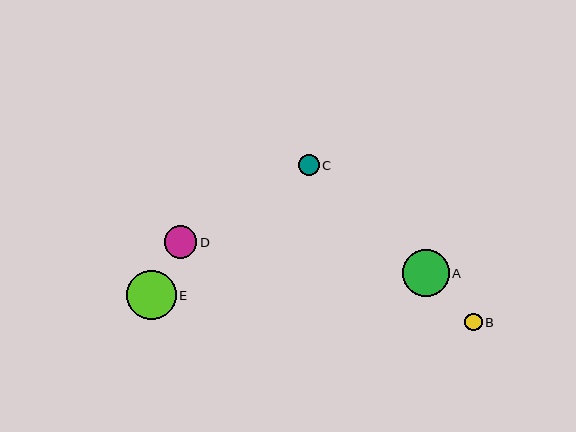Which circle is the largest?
Circle E is the largest with a size of approximately 49 pixels.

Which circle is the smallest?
Circle B is the smallest with a size of approximately 18 pixels.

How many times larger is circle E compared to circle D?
Circle E is approximately 1.5 times the size of circle D.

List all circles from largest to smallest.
From largest to smallest: E, A, D, C, B.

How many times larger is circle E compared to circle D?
Circle E is approximately 1.5 times the size of circle D.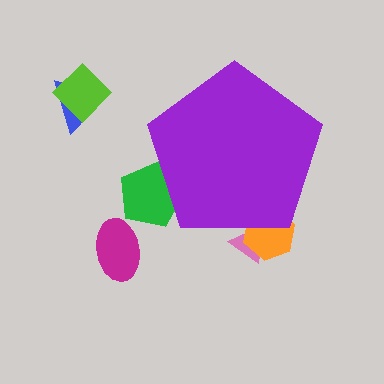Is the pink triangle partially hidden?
Yes, the pink triangle is partially hidden behind the purple pentagon.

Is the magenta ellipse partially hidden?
No, the magenta ellipse is fully visible.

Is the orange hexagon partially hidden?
Yes, the orange hexagon is partially hidden behind the purple pentagon.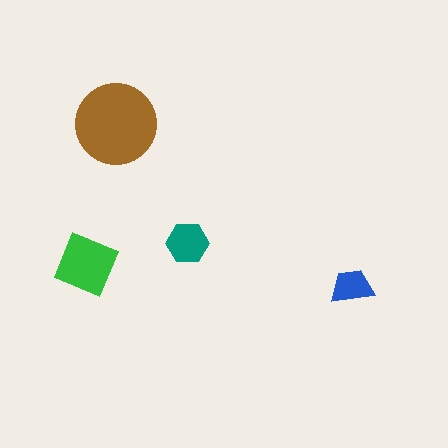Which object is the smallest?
The blue trapezoid.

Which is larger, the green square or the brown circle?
The brown circle.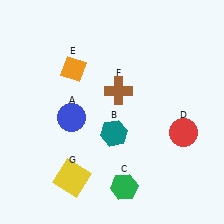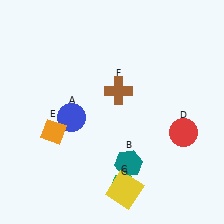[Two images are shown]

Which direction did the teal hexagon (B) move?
The teal hexagon (B) moved down.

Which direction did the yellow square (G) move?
The yellow square (G) moved right.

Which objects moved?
The objects that moved are: the teal hexagon (B), the orange diamond (E), the yellow square (G).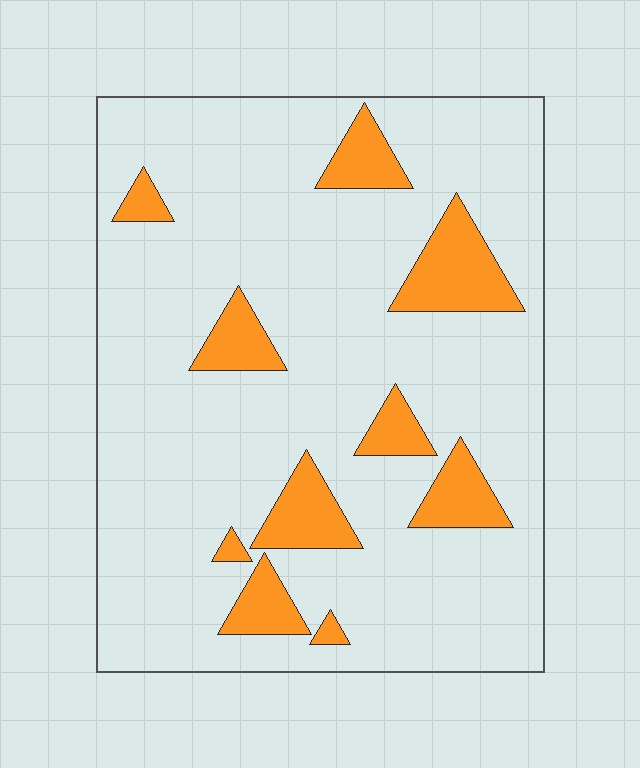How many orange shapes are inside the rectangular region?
10.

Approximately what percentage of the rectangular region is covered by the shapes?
Approximately 15%.